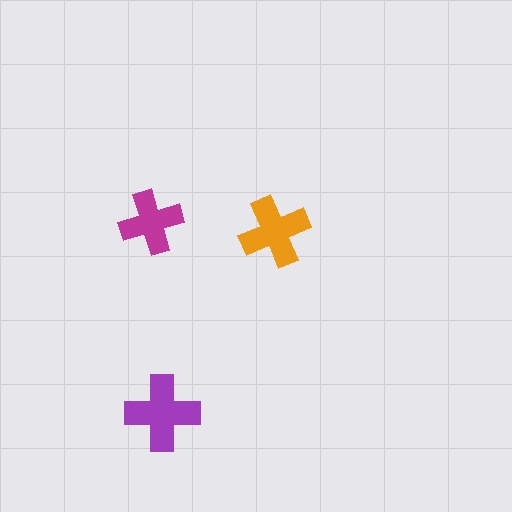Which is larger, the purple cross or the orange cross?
The purple one.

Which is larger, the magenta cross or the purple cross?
The purple one.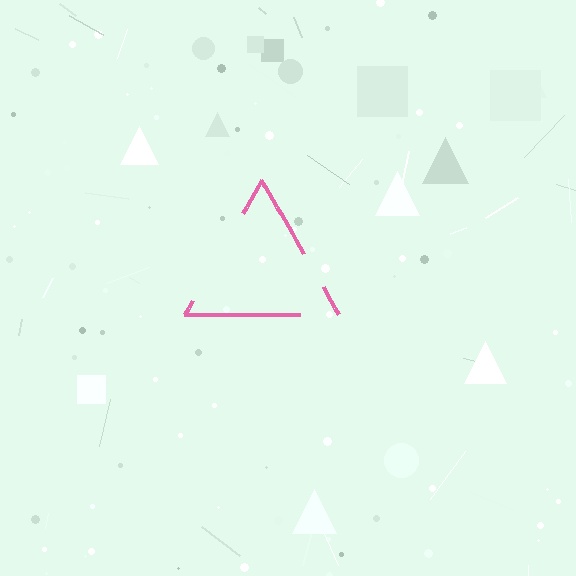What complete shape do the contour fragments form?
The contour fragments form a triangle.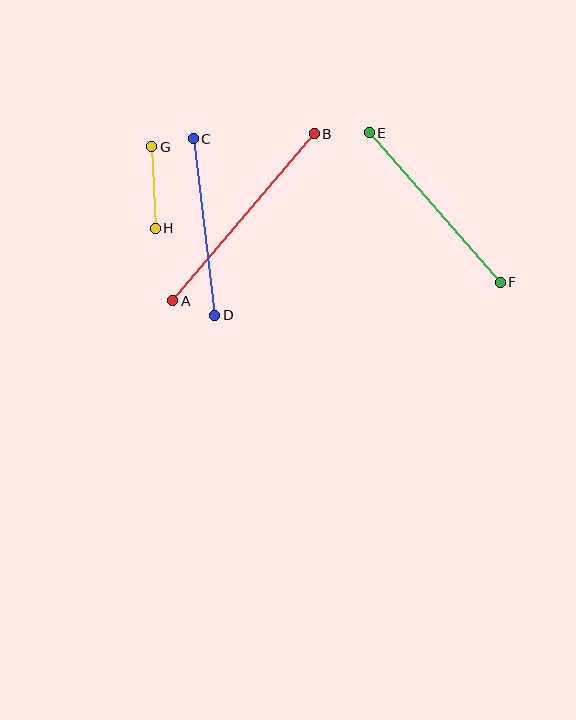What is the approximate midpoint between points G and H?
The midpoint is at approximately (153, 188) pixels.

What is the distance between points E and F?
The distance is approximately 199 pixels.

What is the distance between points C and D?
The distance is approximately 178 pixels.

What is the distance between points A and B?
The distance is approximately 219 pixels.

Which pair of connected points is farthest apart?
Points A and B are farthest apart.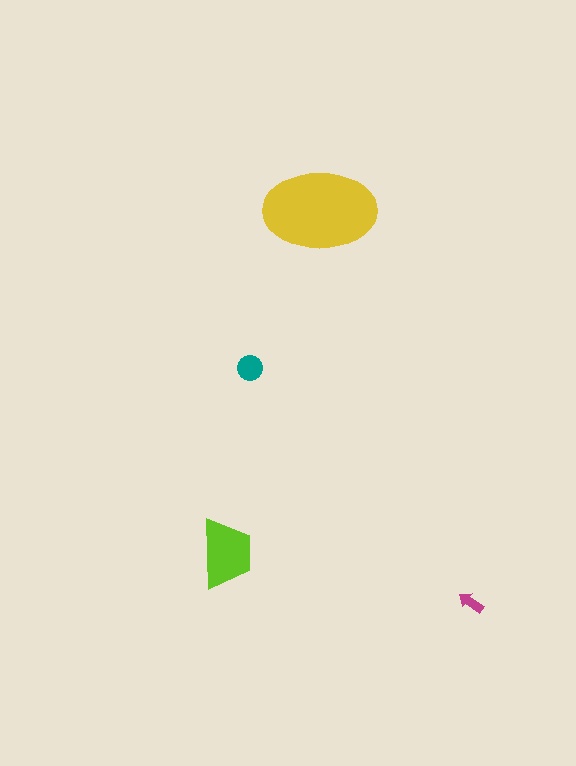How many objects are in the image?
There are 4 objects in the image.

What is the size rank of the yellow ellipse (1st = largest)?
1st.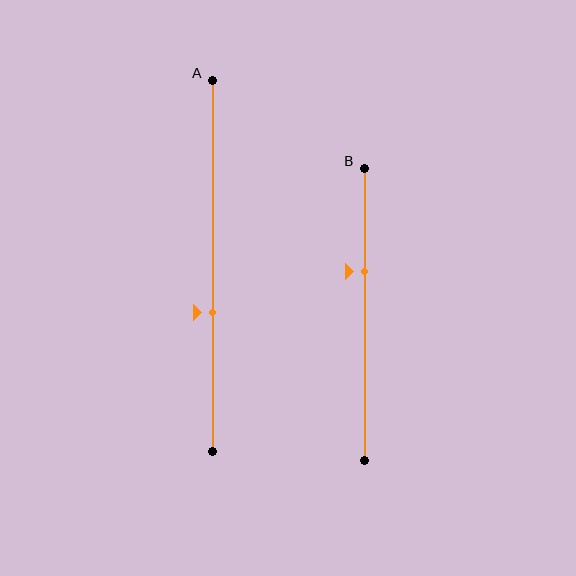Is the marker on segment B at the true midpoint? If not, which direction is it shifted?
No, the marker on segment B is shifted upward by about 15% of the segment length.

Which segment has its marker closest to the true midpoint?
Segment A has its marker closest to the true midpoint.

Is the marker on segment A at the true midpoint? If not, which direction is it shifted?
No, the marker on segment A is shifted downward by about 12% of the segment length.